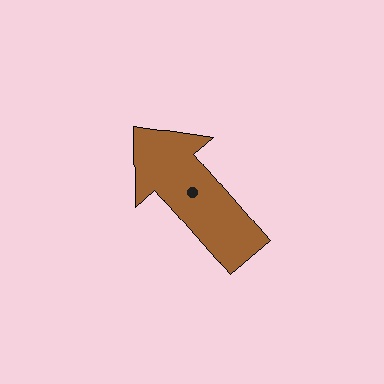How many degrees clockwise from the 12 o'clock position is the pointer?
Approximately 319 degrees.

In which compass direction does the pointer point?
Northwest.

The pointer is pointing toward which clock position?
Roughly 11 o'clock.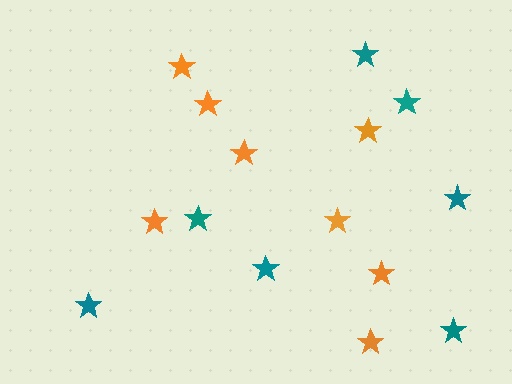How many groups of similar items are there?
There are 2 groups: one group of orange stars (8) and one group of teal stars (7).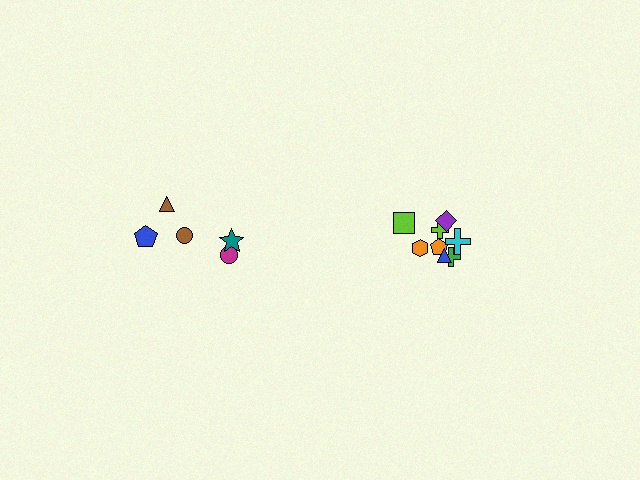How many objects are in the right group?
There are 8 objects.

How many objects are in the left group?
There are 5 objects.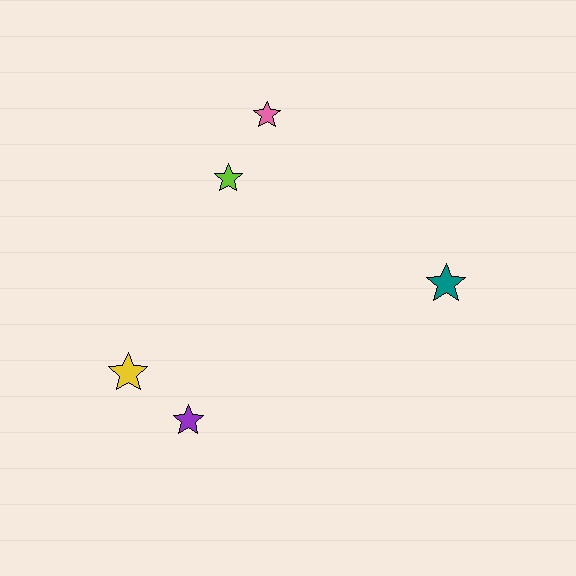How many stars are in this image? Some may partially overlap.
There are 5 stars.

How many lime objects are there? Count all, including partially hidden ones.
There is 1 lime object.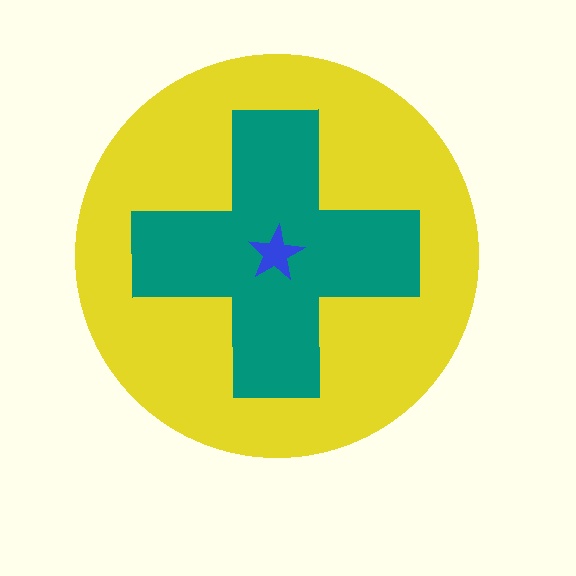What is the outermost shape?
The yellow circle.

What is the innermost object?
The blue star.